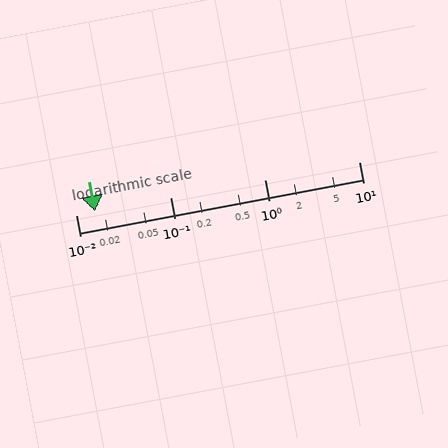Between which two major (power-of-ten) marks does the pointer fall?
The pointer is between 0.01 and 0.1.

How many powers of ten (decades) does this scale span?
The scale spans 3 decades, from 0.01 to 10.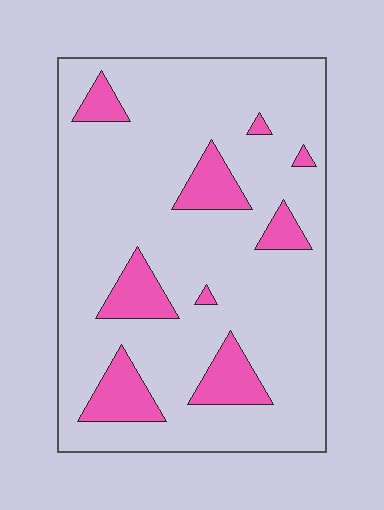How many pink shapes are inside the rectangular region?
9.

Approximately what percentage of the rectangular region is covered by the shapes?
Approximately 15%.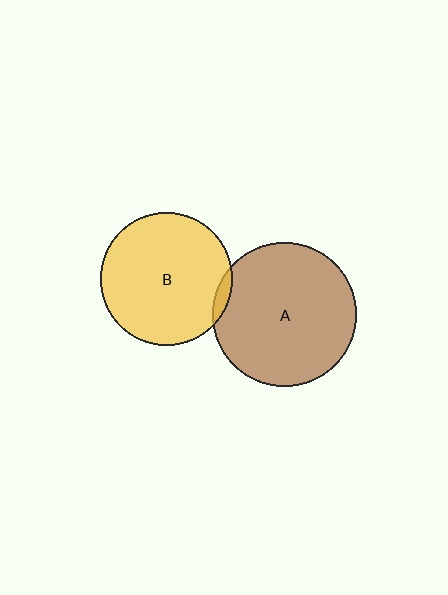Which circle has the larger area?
Circle A (brown).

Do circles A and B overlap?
Yes.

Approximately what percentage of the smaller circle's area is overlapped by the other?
Approximately 5%.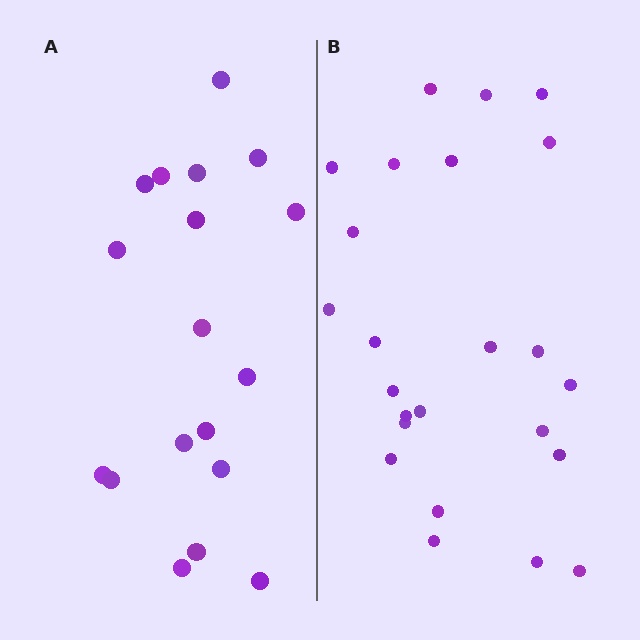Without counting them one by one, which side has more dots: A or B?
Region B (the right region) has more dots.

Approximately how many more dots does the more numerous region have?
Region B has about 6 more dots than region A.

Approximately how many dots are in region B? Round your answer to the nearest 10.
About 20 dots. (The exact count is 24, which rounds to 20.)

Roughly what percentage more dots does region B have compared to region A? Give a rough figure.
About 35% more.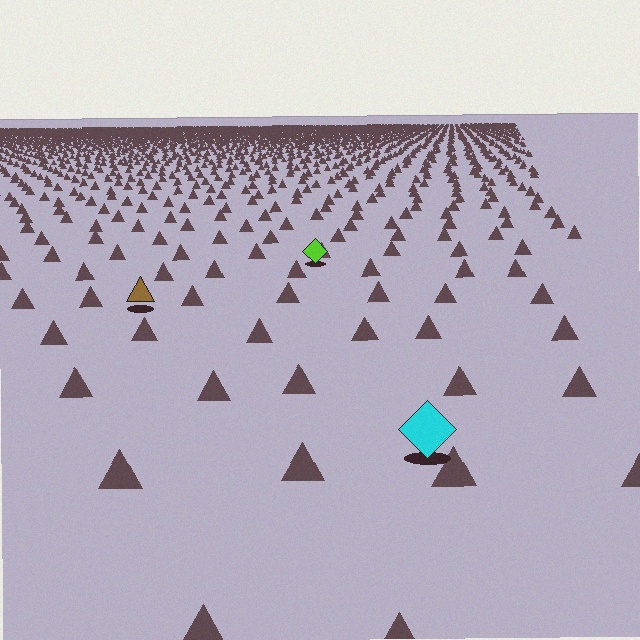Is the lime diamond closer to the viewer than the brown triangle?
No. The brown triangle is closer — you can tell from the texture gradient: the ground texture is coarser near it.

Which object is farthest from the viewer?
The lime diamond is farthest from the viewer. It appears smaller and the ground texture around it is denser.